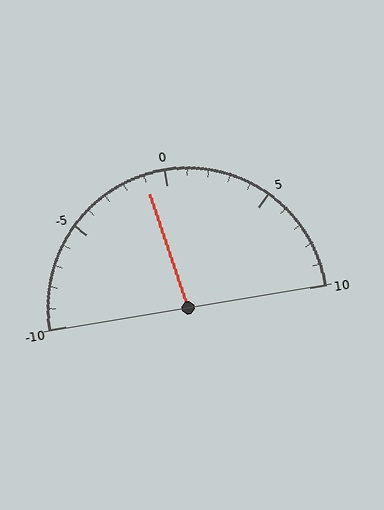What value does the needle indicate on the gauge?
The needle indicates approximately -1.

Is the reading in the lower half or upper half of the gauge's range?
The reading is in the lower half of the range (-10 to 10).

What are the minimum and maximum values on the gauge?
The gauge ranges from -10 to 10.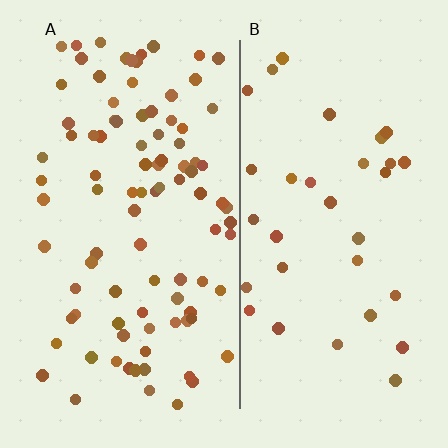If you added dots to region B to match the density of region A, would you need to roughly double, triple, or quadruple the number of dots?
Approximately triple.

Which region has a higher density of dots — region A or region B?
A (the left).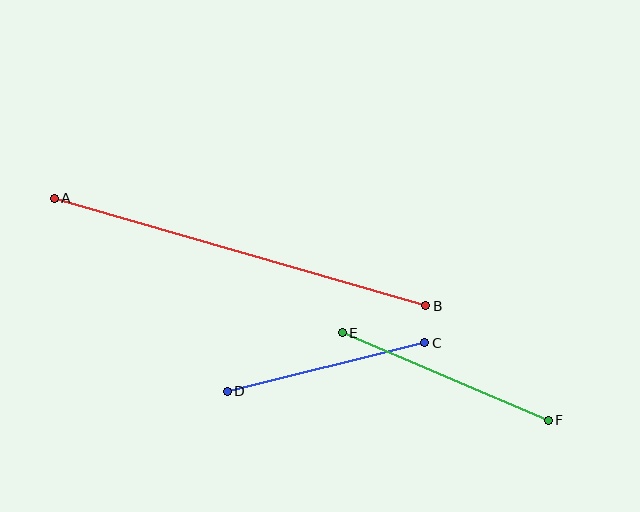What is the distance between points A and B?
The distance is approximately 387 pixels.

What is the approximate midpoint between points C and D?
The midpoint is at approximately (326, 367) pixels.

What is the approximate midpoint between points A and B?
The midpoint is at approximately (240, 252) pixels.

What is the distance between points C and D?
The distance is approximately 203 pixels.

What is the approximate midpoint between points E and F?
The midpoint is at approximately (445, 376) pixels.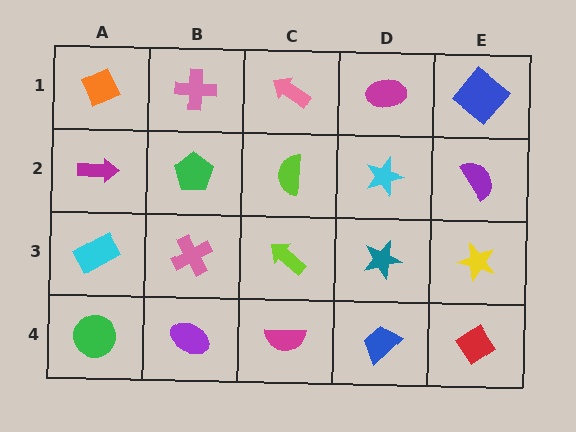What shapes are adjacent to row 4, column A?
A cyan rectangle (row 3, column A), a purple ellipse (row 4, column B).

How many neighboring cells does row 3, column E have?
3.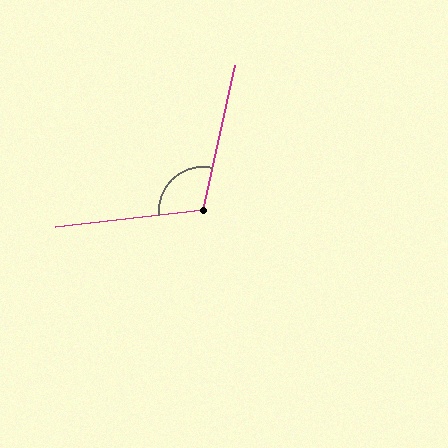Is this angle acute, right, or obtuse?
It is obtuse.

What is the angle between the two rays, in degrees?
Approximately 109 degrees.